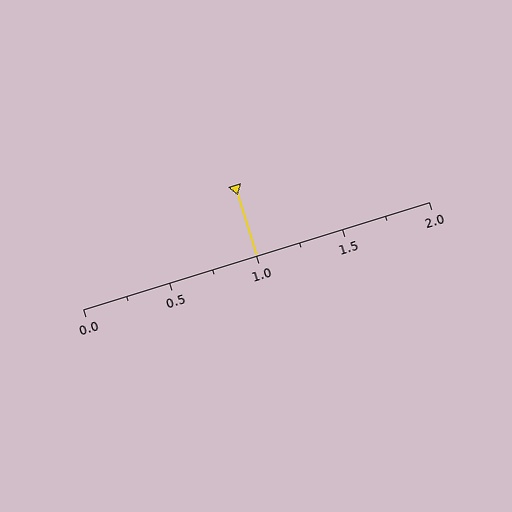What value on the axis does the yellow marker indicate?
The marker indicates approximately 1.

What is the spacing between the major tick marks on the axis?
The major ticks are spaced 0.5 apart.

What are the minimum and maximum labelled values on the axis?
The axis runs from 0.0 to 2.0.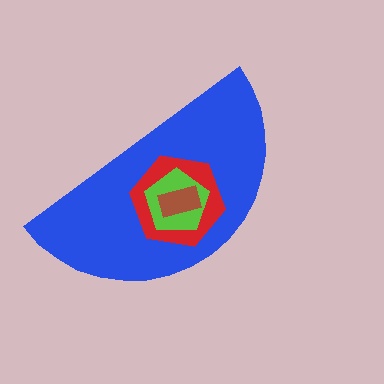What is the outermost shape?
The blue semicircle.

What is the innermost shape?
The brown rectangle.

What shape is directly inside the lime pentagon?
The brown rectangle.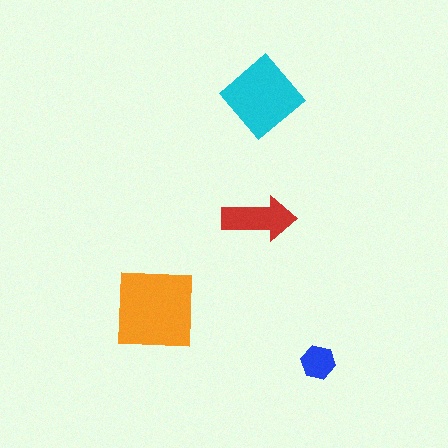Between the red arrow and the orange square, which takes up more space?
The orange square.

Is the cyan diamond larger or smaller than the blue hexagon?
Larger.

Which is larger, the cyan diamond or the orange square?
The orange square.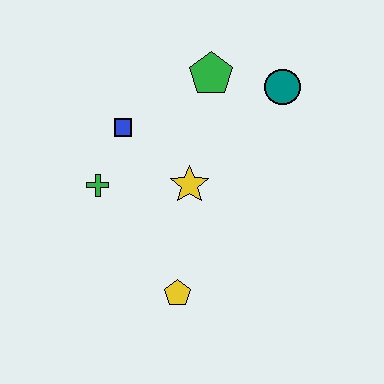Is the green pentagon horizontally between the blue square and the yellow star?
No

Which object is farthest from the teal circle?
The yellow pentagon is farthest from the teal circle.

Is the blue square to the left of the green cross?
No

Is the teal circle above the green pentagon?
No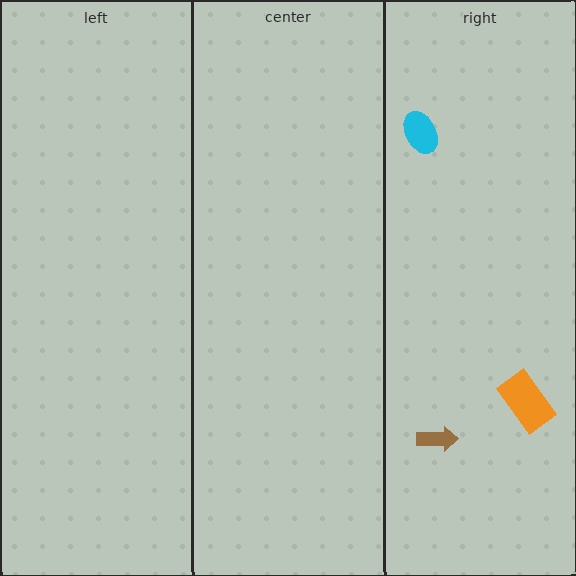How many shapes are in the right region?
3.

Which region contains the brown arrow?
The right region.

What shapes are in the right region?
The cyan ellipse, the orange rectangle, the brown arrow.